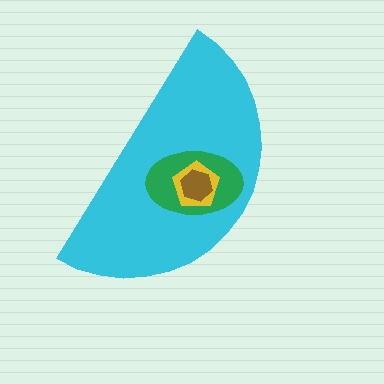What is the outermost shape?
The cyan semicircle.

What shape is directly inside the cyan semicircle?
The green ellipse.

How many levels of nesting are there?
4.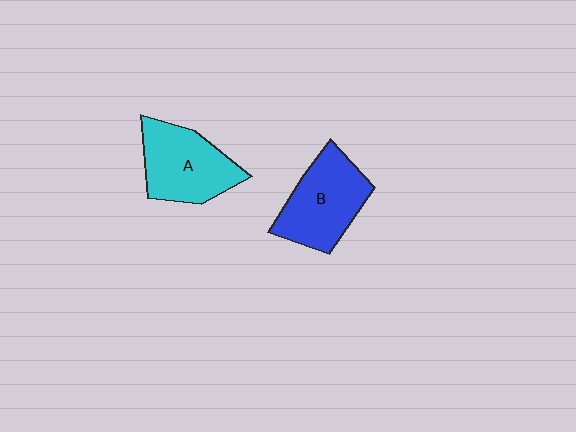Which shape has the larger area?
Shape B (blue).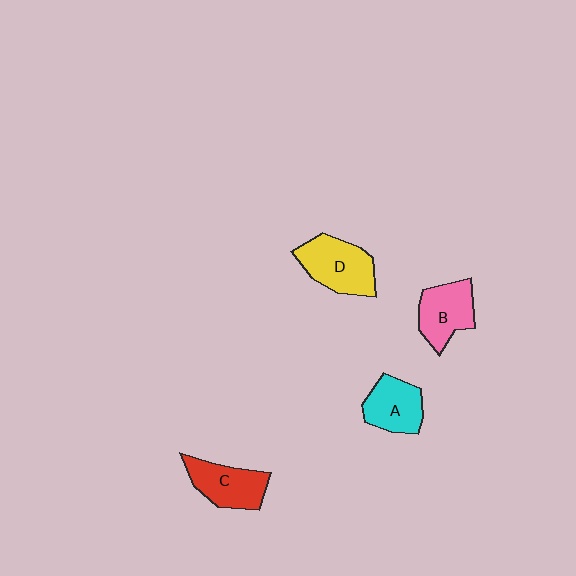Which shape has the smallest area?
Shape A (cyan).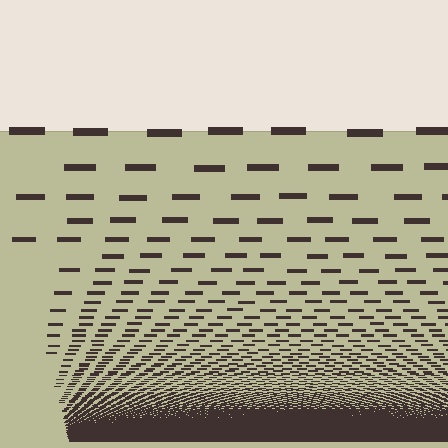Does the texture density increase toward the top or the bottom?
Density increases toward the bottom.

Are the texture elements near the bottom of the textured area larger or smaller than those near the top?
Smaller. The gradient is inverted — elements near the bottom are smaller and denser.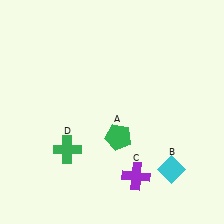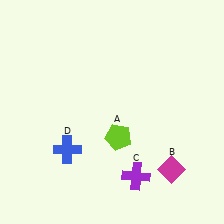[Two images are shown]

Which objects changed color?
A changed from green to lime. B changed from cyan to magenta. D changed from green to blue.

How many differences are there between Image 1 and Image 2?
There are 3 differences between the two images.